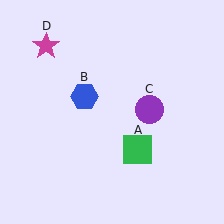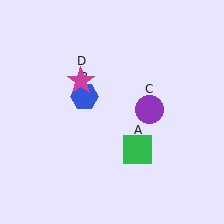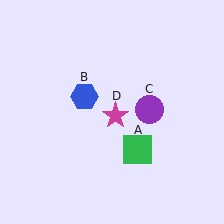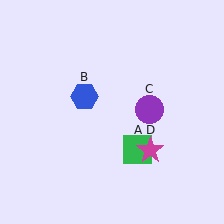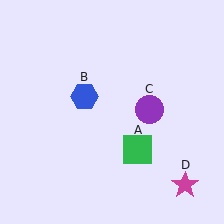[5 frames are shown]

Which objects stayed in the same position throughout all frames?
Green square (object A) and blue hexagon (object B) and purple circle (object C) remained stationary.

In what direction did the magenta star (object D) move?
The magenta star (object D) moved down and to the right.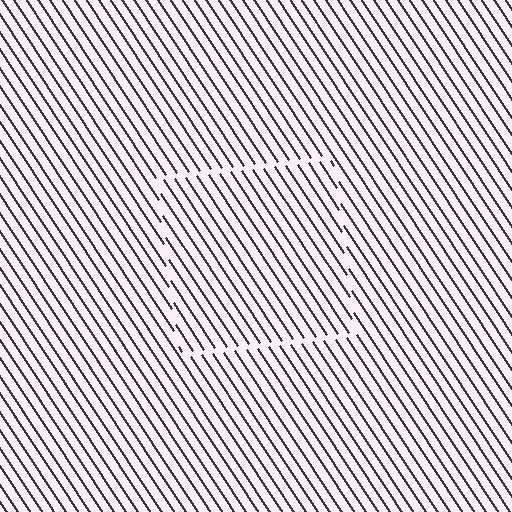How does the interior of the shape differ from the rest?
The interior of the shape contains the same grating, shifted by half a period — the contour is defined by the phase discontinuity where line-ends from the inner and outer gratings abut.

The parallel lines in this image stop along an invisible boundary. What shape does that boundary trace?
An illusory square. The interior of the shape contains the same grating, shifted by half a period — the contour is defined by the phase discontinuity where line-ends from the inner and outer gratings abut.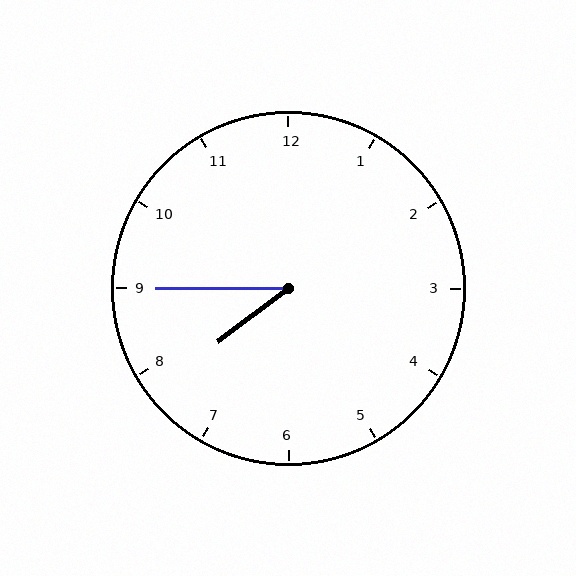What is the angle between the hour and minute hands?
Approximately 38 degrees.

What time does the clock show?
7:45.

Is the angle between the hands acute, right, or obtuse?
It is acute.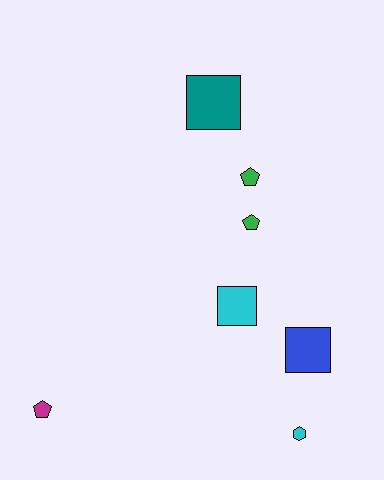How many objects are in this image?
There are 7 objects.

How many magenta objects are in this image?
There is 1 magenta object.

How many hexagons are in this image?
There is 1 hexagon.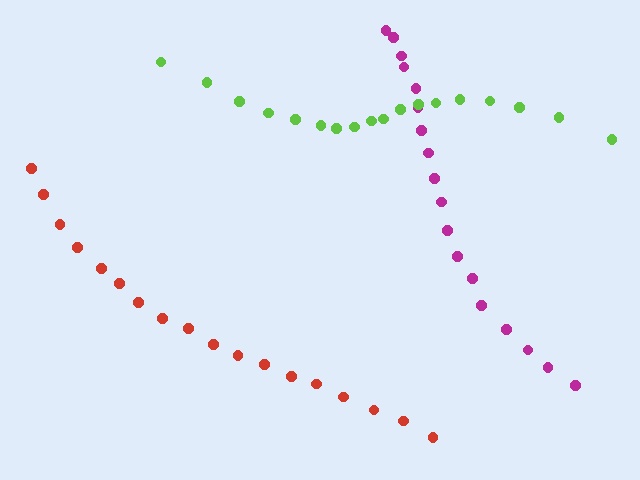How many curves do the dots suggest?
There are 3 distinct paths.